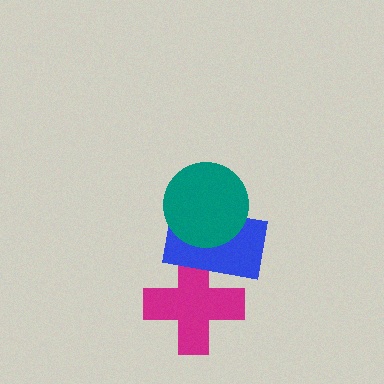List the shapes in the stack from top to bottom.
From top to bottom: the teal circle, the blue rectangle, the magenta cross.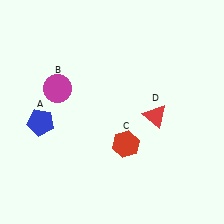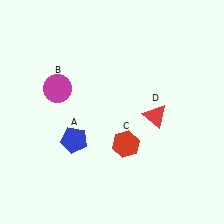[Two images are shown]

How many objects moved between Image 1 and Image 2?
1 object moved between the two images.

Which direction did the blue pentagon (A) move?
The blue pentagon (A) moved right.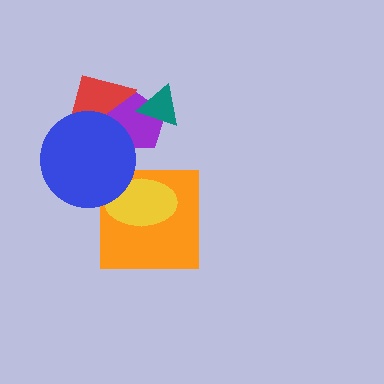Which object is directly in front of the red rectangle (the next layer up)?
The purple pentagon is directly in front of the red rectangle.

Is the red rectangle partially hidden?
Yes, it is partially covered by another shape.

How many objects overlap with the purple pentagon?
3 objects overlap with the purple pentagon.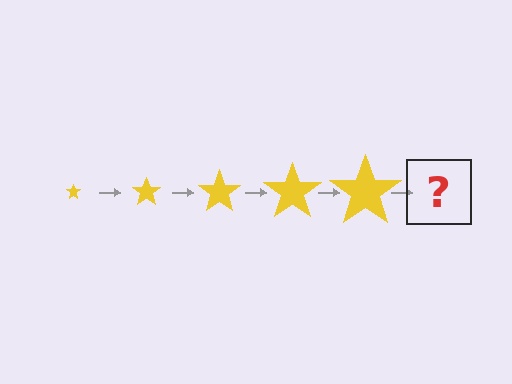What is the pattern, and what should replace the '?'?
The pattern is that the star gets progressively larger each step. The '?' should be a yellow star, larger than the previous one.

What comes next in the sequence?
The next element should be a yellow star, larger than the previous one.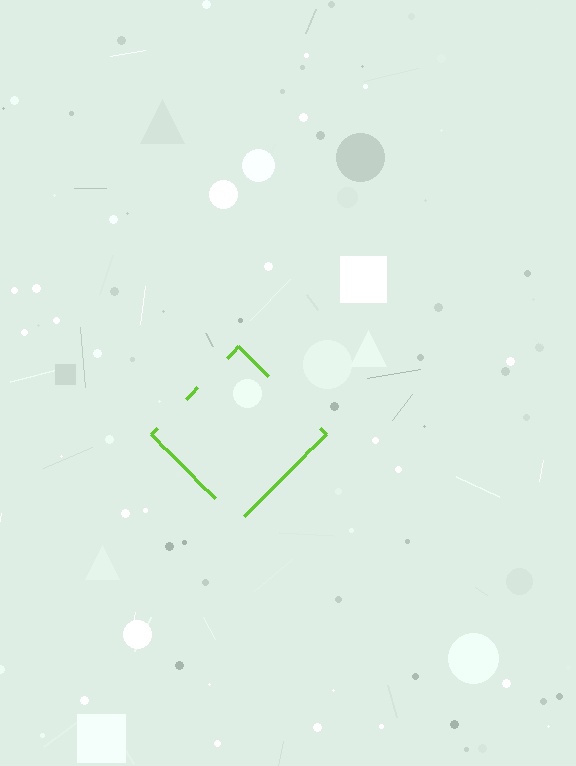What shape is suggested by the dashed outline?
The dashed outline suggests a diamond.